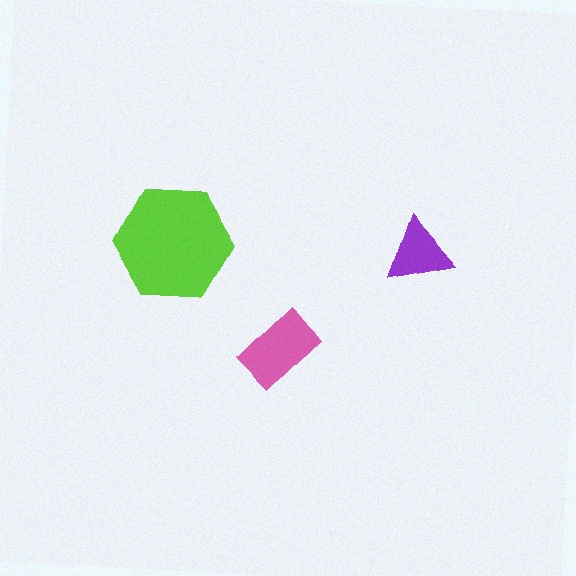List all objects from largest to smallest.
The lime hexagon, the pink rectangle, the purple triangle.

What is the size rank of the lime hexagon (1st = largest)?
1st.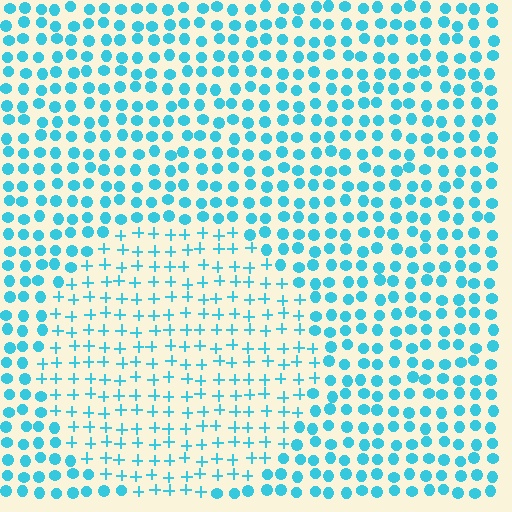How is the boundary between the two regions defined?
The boundary is defined by a change in element shape: plus signs inside vs. circles outside. All elements share the same color and spacing.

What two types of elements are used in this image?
The image uses plus signs inside the circle region and circles outside it.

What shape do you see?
I see a circle.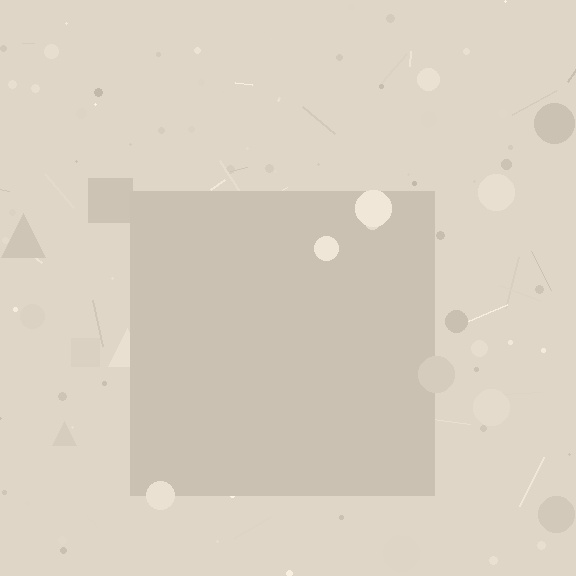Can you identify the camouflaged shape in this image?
The camouflaged shape is a square.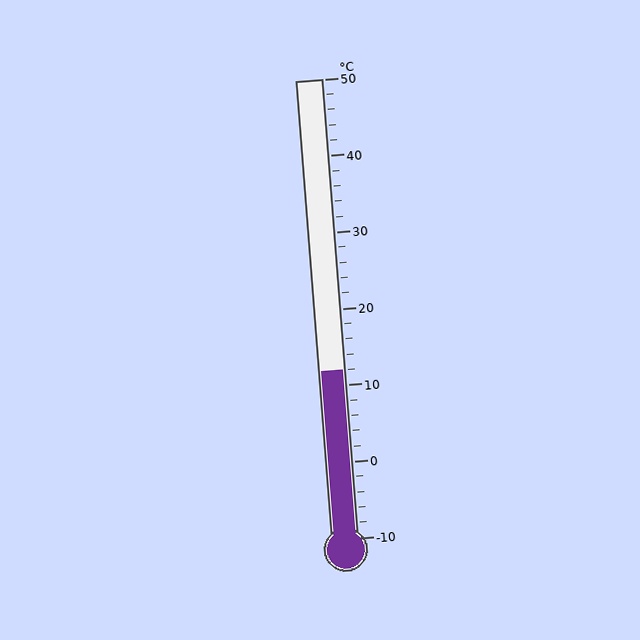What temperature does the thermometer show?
The thermometer shows approximately 12°C.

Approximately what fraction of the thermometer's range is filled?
The thermometer is filled to approximately 35% of its range.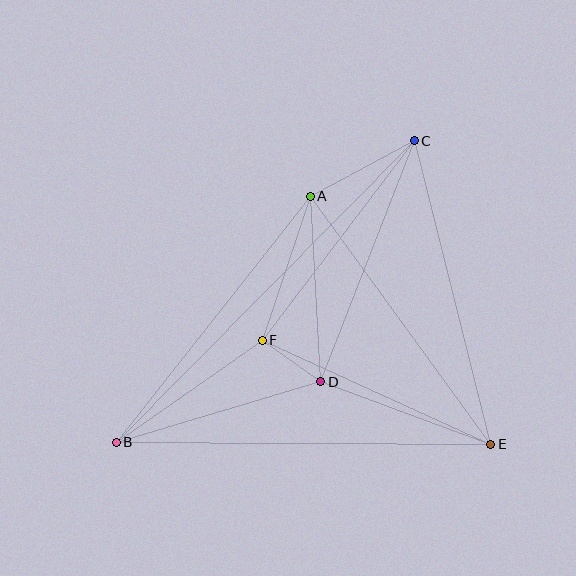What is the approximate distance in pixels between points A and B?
The distance between A and B is approximately 313 pixels.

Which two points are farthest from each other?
Points B and C are farthest from each other.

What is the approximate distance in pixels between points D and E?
The distance between D and E is approximately 181 pixels.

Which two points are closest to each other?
Points D and F are closest to each other.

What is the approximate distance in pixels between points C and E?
The distance between C and E is approximately 313 pixels.